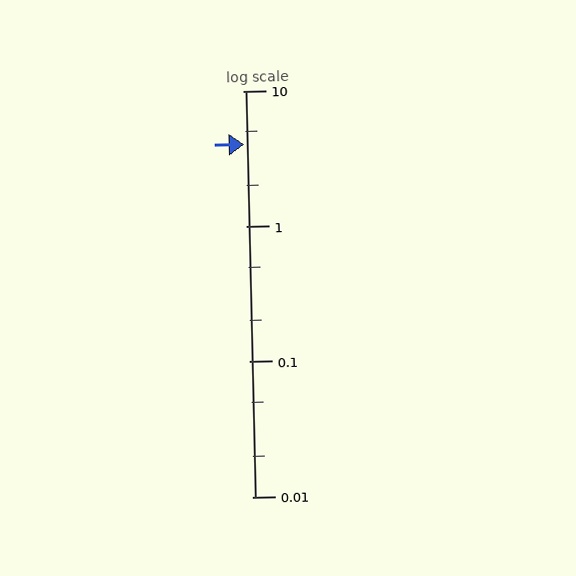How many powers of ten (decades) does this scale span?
The scale spans 3 decades, from 0.01 to 10.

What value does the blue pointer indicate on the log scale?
The pointer indicates approximately 4.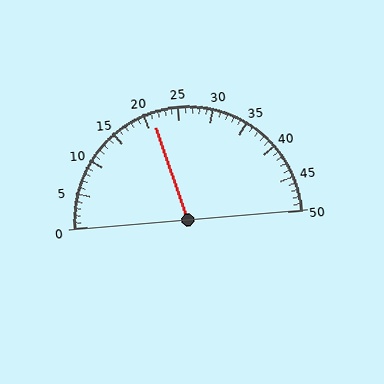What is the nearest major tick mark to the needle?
The nearest major tick mark is 20.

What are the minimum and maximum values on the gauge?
The gauge ranges from 0 to 50.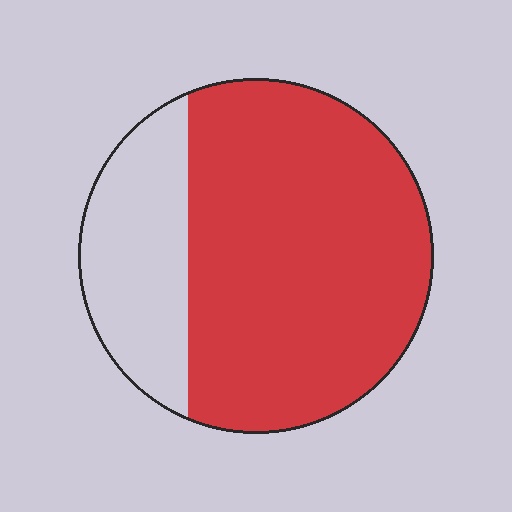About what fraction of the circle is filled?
About three quarters (3/4).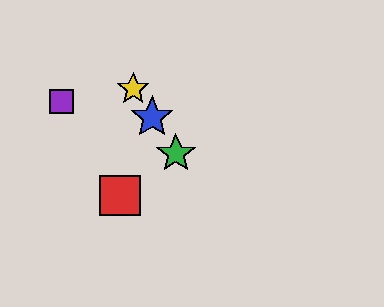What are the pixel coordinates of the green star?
The green star is at (176, 154).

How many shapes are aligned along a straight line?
3 shapes (the blue star, the green star, the yellow star) are aligned along a straight line.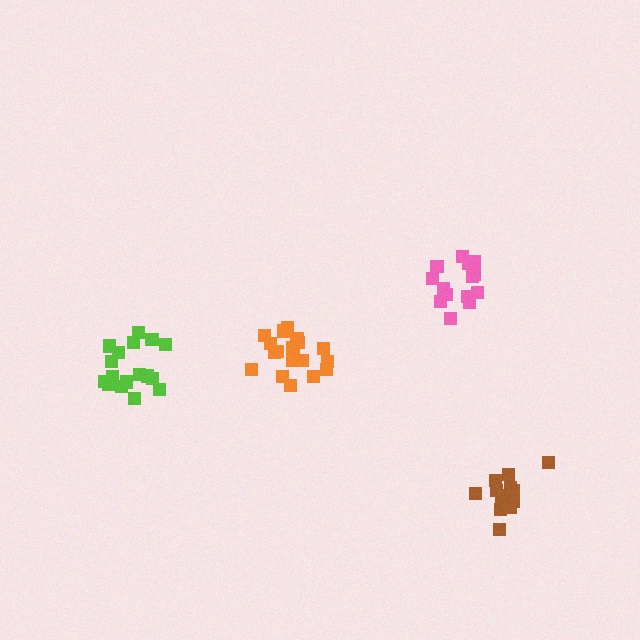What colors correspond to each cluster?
The clusters are colored: pink, lime, orange, brown.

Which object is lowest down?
The brown cluster is bottommost.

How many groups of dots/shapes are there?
There are 4 groups.